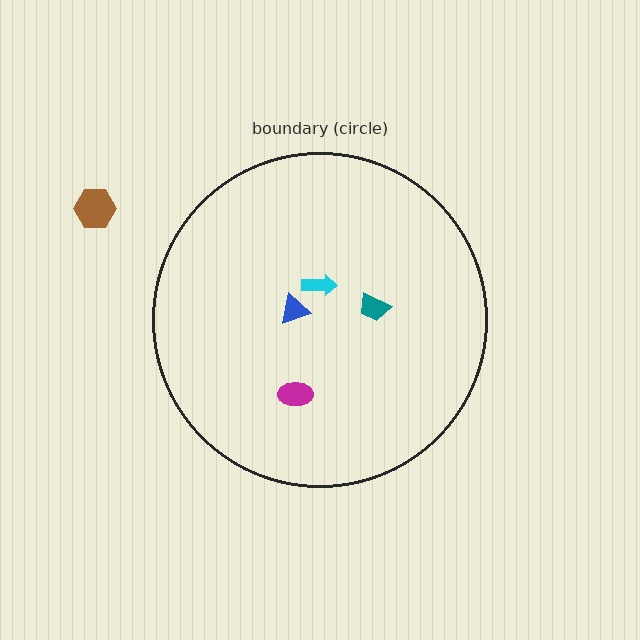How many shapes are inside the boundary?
4 inside, 1 outside.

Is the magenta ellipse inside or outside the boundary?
Inside.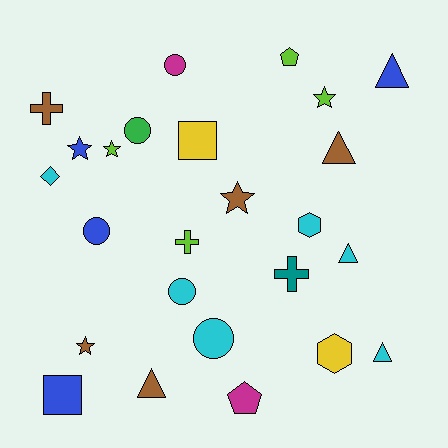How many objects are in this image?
There are 25 objects.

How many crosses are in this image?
There are 3 crosses.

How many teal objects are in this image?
There is 1 teal object.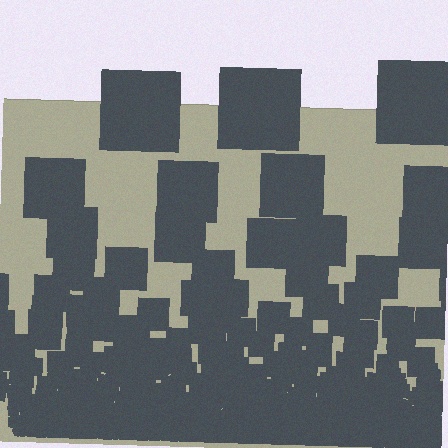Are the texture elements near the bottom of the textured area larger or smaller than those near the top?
Smaller. The gradient is inverted — elements near the bottom are smaller and denser.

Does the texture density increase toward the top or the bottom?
Density increases toward the bottom.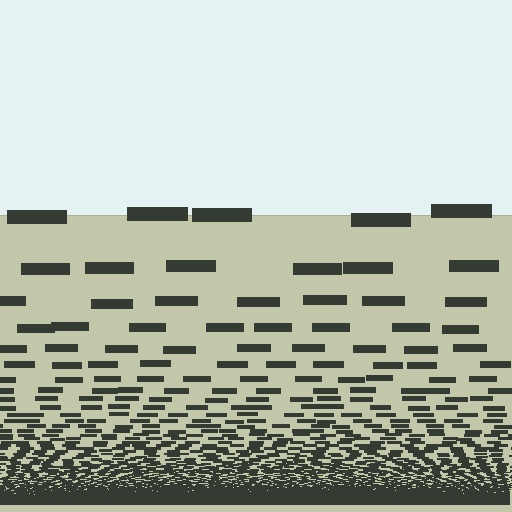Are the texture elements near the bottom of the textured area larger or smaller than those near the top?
Smaller. The gradient is inverted — elements near the bottom are smaller and denser.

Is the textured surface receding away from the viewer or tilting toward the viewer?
The surface appears to tilt toward the viewer. Texture elements get larger and sparser toward the top.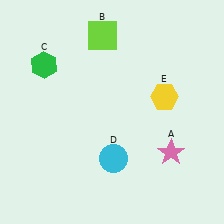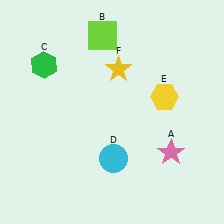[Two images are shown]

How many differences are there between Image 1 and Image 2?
There is 1 difference between the two images.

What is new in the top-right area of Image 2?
A yellow star (F) was added in the top-right area of Image 2.